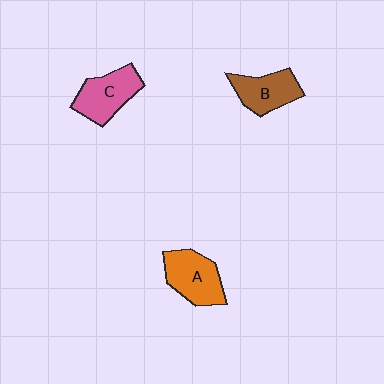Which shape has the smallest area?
Shape B (brown).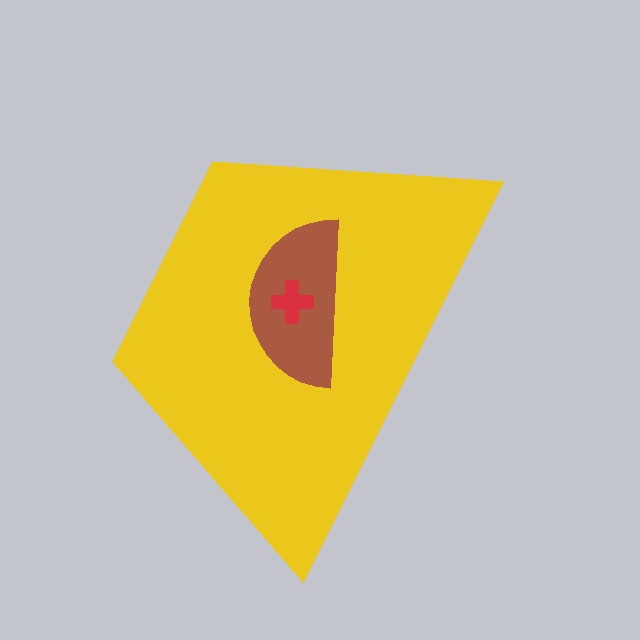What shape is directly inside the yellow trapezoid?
The brown semicircle.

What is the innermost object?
The red cross.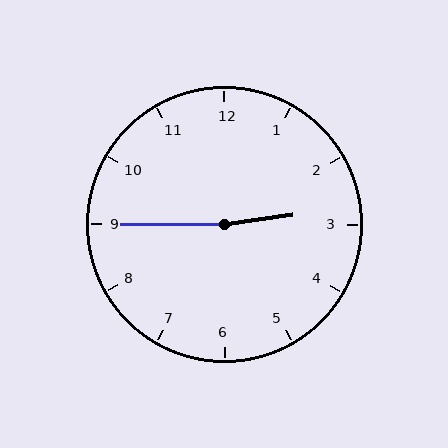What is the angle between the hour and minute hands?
Approximately 172 degrees.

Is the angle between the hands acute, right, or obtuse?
It is obtuse.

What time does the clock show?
2:45.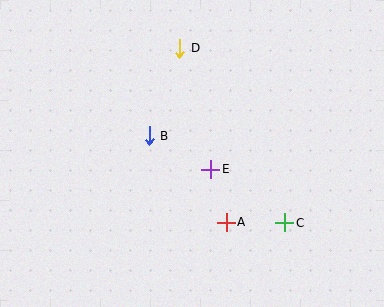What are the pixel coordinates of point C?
Point C is at (285, 223).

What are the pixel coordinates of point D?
Point D is at (180, 48).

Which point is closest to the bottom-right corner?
Point C is closest to the bottom-right corner.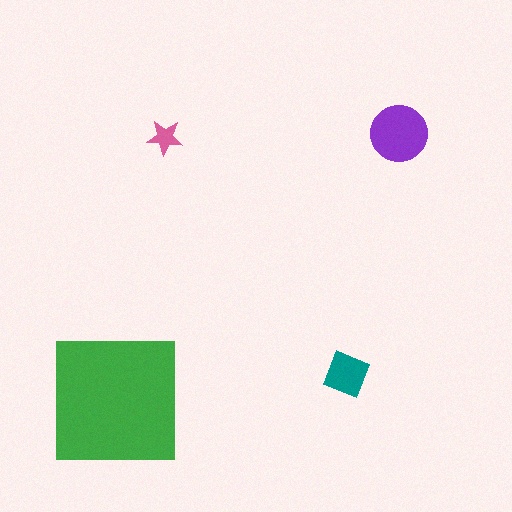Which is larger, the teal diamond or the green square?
The green square.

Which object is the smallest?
The pink star.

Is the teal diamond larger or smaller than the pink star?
Larger.